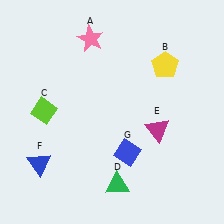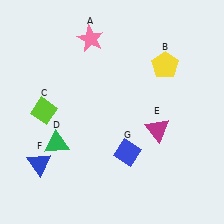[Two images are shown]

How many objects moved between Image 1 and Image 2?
1 object moved between the two images.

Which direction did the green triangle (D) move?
The green triangle (D) moved left.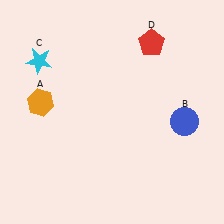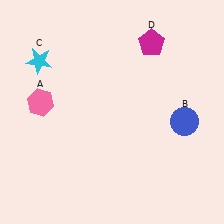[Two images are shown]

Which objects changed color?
A changed from orange to pink. D changed from red to magenta.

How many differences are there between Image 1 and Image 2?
There are 2 differences between the two images.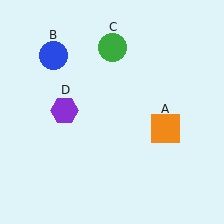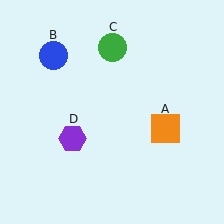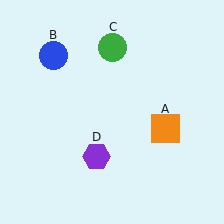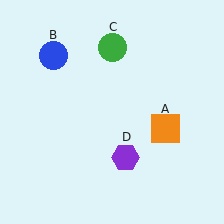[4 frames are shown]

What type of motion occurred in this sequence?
The purple hexagon (object D) rotated counterclockwise around the center of the scene.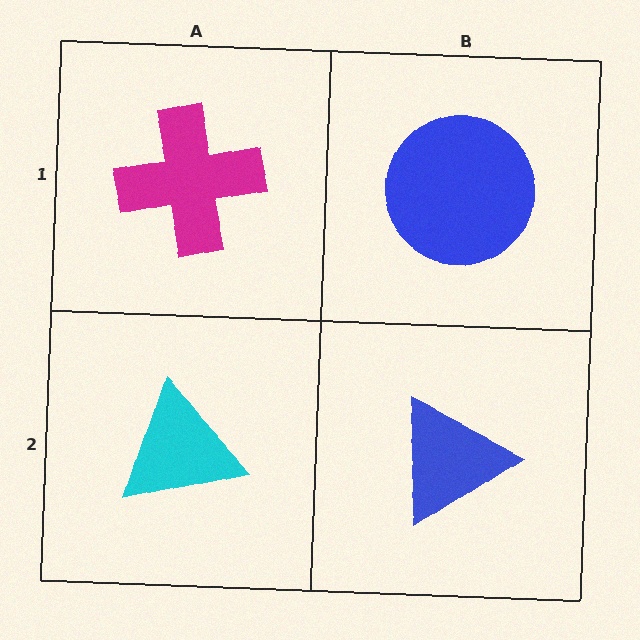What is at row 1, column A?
A magenta cross.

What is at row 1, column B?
A blue circle.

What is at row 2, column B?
A blue triangle.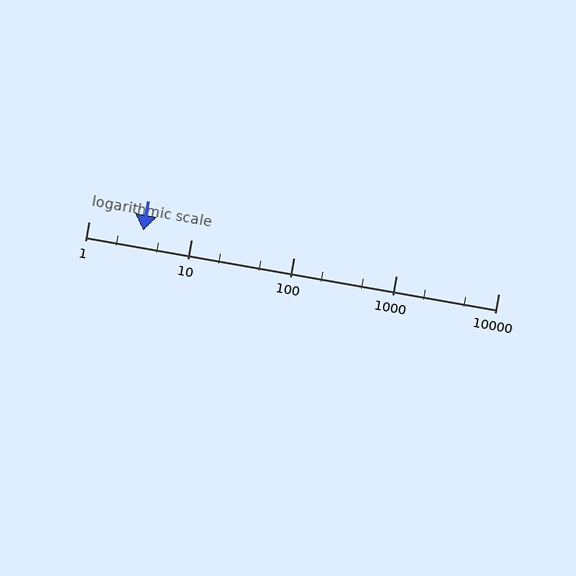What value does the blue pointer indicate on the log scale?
The pointer indicates approximately 3.4.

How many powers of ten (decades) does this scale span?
The scale spans 4 decades, from 1 to 10000.